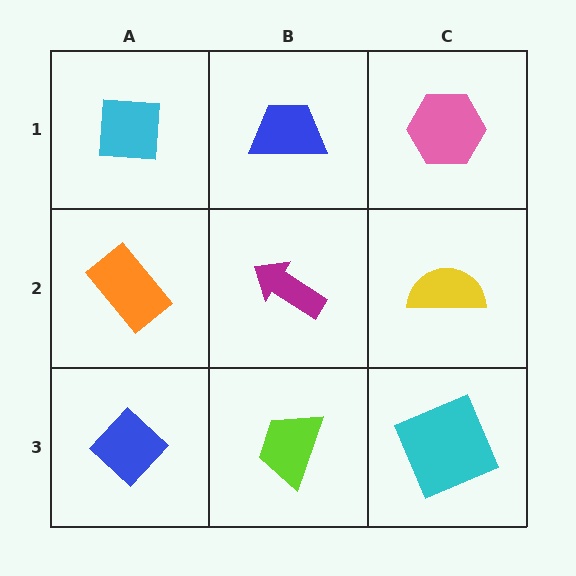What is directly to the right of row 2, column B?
A yellow semicircle.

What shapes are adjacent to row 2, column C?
A pink hexagon (row 1, column C), a cyan square (row 3, column C), a magenta arrow (row 2, column B).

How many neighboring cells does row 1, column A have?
2.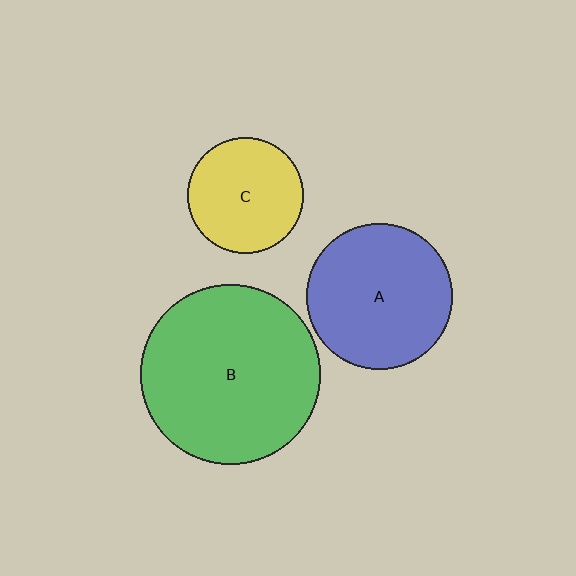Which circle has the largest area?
Circle B (green).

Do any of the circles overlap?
No, none of the circles overlap.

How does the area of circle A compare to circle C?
Approximately 1.6 times.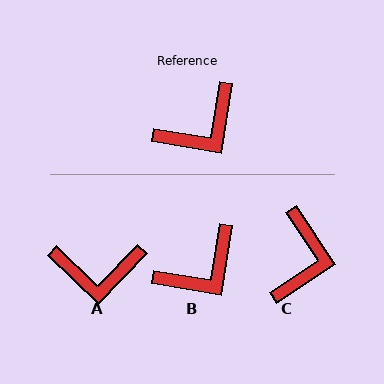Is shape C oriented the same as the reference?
No, it is off by about 43 degrees.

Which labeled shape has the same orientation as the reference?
B.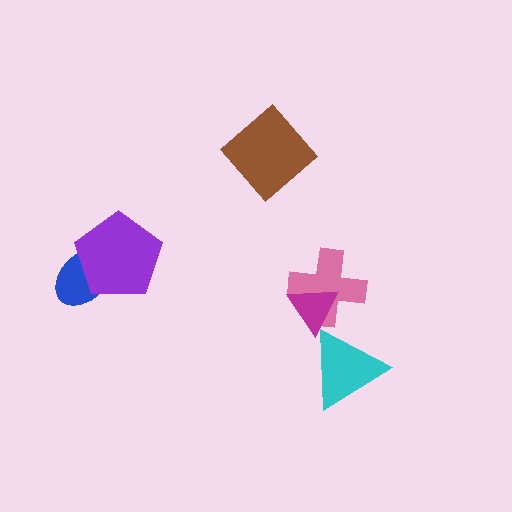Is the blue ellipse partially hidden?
Yes, it is partially covered by another shape.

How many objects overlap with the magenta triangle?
2 objects overlap with the magenta triangle.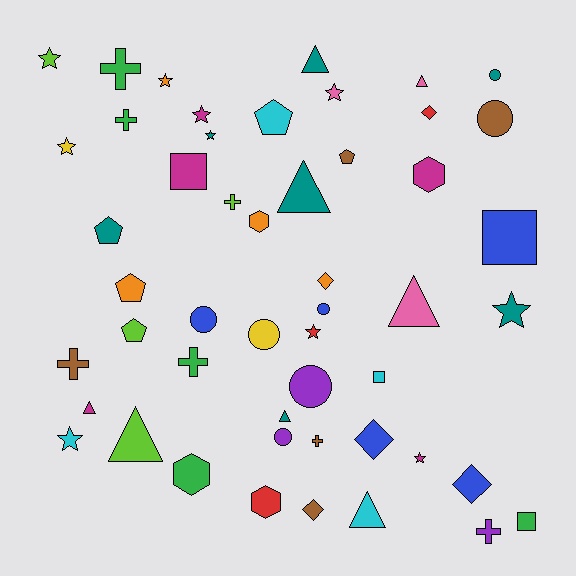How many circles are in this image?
There are 7 circles.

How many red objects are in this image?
There are 3 red objects.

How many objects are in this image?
There are 50 objects.